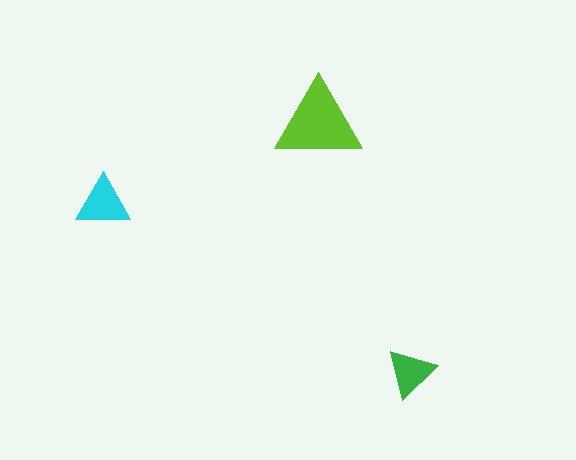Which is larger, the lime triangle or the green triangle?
The lime one.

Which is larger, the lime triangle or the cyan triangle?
The lime one.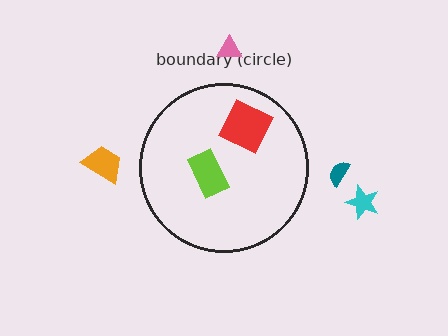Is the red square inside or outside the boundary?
Inside.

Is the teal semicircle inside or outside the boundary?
Outside.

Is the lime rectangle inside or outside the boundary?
Inside.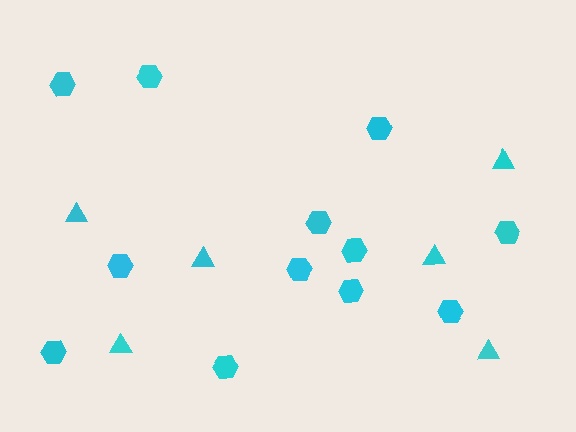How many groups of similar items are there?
There are 2 groups: one group of hexagons (12) and one group of triangles (6).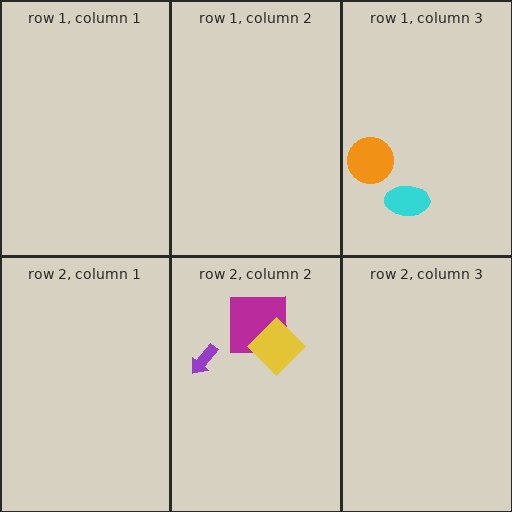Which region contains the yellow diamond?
The row 2, column 2 region.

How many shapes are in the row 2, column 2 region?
3.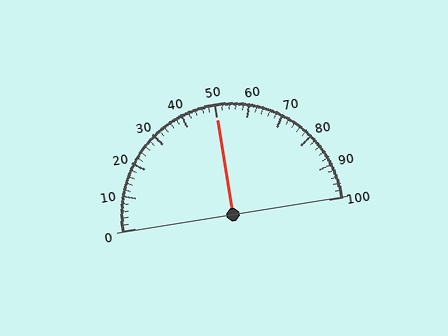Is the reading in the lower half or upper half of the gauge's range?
The reading is in the upper half of the range (0 to 100).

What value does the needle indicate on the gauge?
The needle indicates approximately 50.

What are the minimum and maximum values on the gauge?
The gauge ranges from 0 to 100.